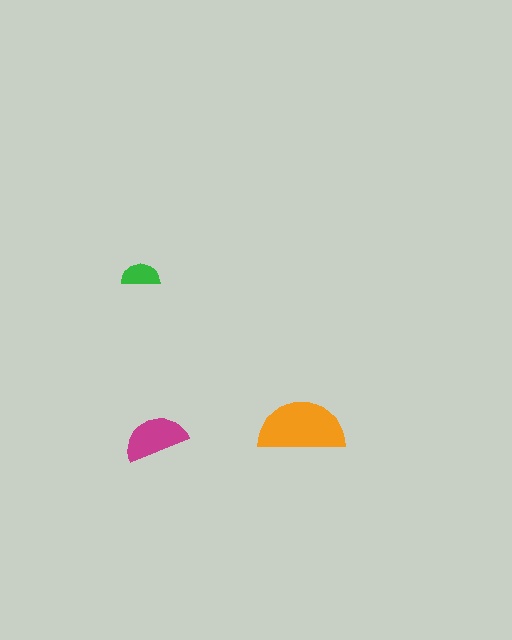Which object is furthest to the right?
The orange semicircle is rightmost.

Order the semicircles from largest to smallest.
the orange one, the magenta one, the green one.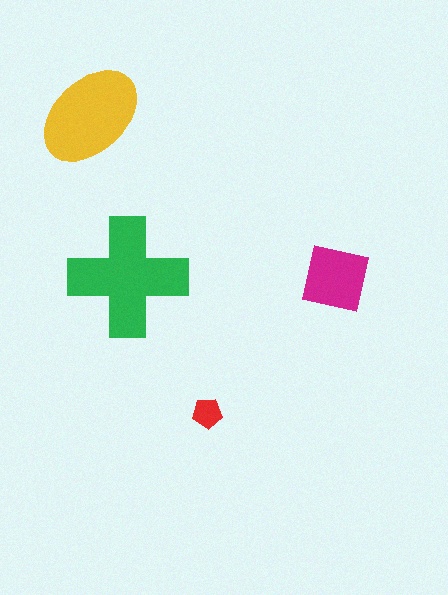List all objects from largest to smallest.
The green cross, the yellow ellipse, the magenta square, the red pentagon.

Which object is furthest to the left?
The yellow ellipse is leftmost.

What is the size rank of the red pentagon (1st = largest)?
4th.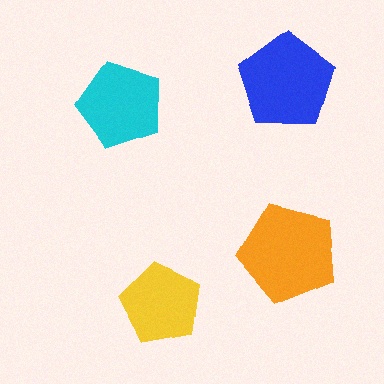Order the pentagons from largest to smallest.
the orange one, the blue one, the cyan one, the yellow one.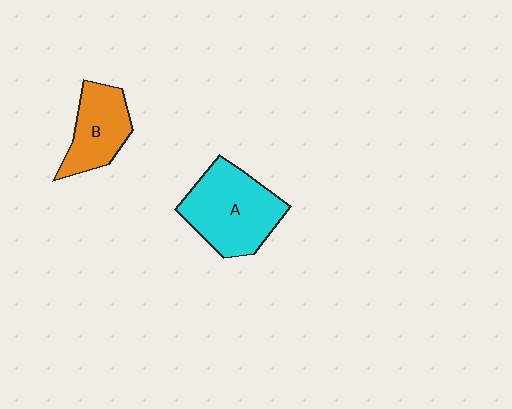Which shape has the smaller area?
Shape B (orange).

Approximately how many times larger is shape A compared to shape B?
Approximately 1.5 times.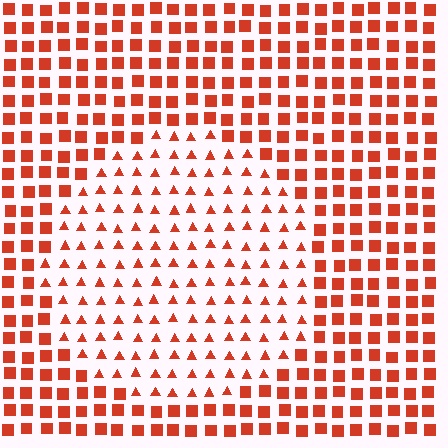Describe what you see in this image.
The image is filled with small red elements arranged in a uniform grid. A circle-shaped region contains triangles, while the surrounding area contains squares. The boundary is defined purely by the change in element shape.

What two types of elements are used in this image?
The image uses triangles inside the circle region and squares outside it.